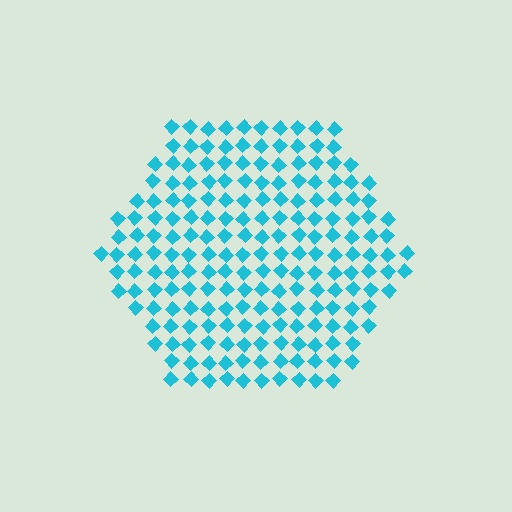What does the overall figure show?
The overall figure shows a hexagon.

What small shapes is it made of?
It is made of small diamonds.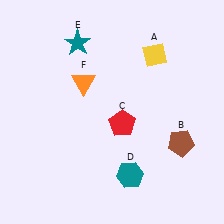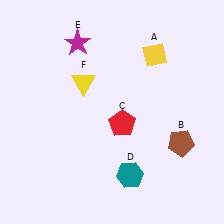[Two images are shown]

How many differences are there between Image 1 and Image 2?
There are 2 differences between the two images.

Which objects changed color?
E changed from teal to magenta. F changed from orange to yellow.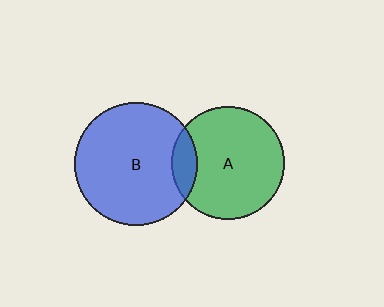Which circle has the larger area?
Circle B (blue).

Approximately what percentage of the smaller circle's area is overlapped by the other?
Approximately 15%.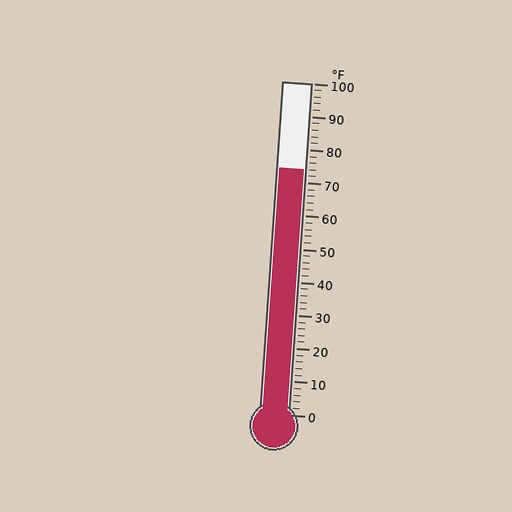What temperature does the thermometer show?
The thermometer shows approximately 74°F.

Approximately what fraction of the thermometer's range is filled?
The thermometer is filled to approximately 75% of its range.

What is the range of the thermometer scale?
The thermometer scale ranges from 0°F to 100°F.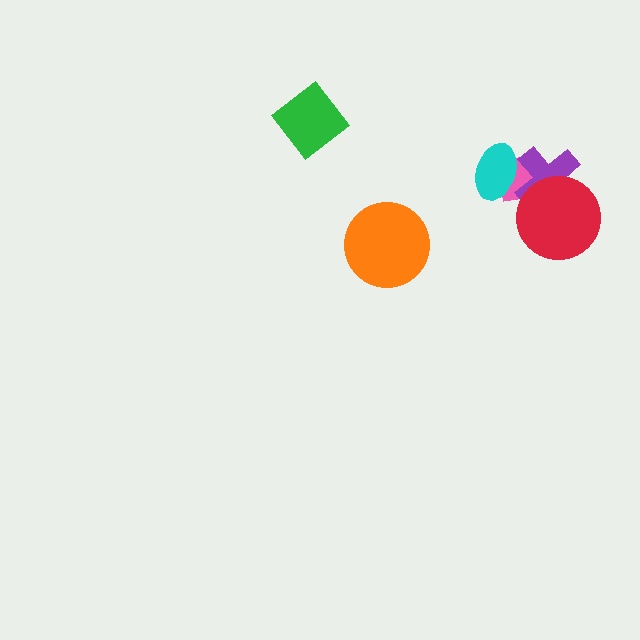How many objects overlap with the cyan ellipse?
2 objects overlap with the cyan ellipse.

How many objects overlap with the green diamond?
0 objects overlap with the green diamond.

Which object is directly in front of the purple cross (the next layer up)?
The cyan ellipse is directly in front of the purple cross.